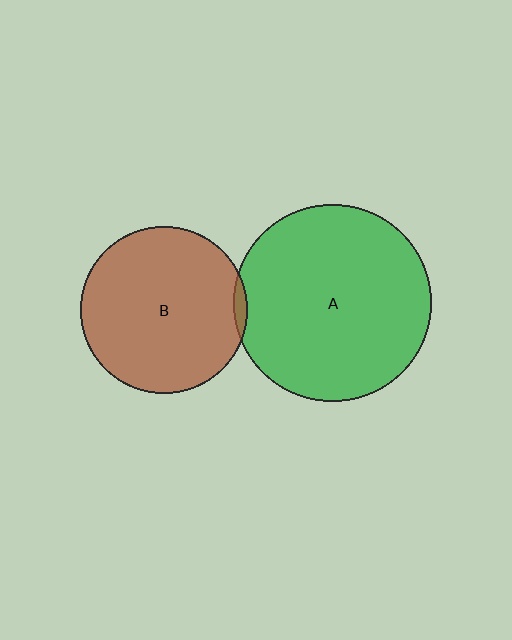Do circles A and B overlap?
Yes.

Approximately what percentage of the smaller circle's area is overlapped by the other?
Approximately 5%.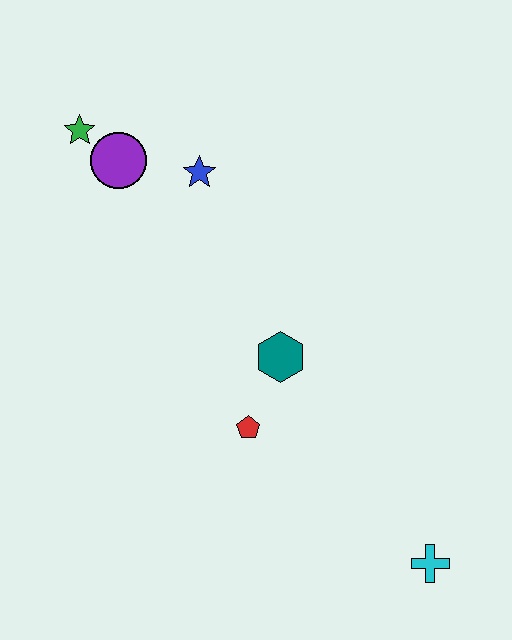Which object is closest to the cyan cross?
The red pentagon is closest to the cyan cross.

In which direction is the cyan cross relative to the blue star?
The cyan cross is below the blue star.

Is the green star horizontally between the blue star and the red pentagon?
No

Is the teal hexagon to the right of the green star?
Yes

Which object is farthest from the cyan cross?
The green star is farthest from the cyan cross.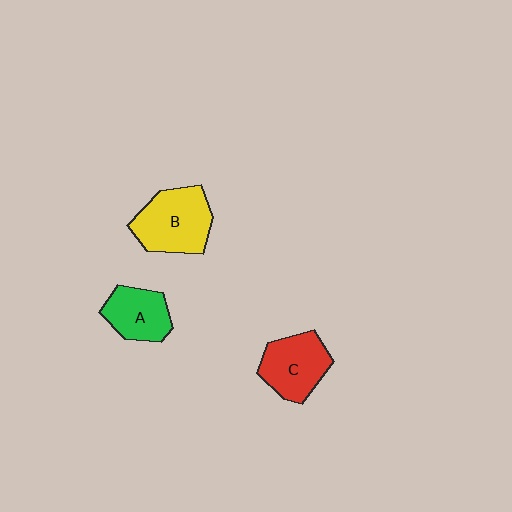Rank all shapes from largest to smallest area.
From largest to smallest: B (yellow), C (red), A (green).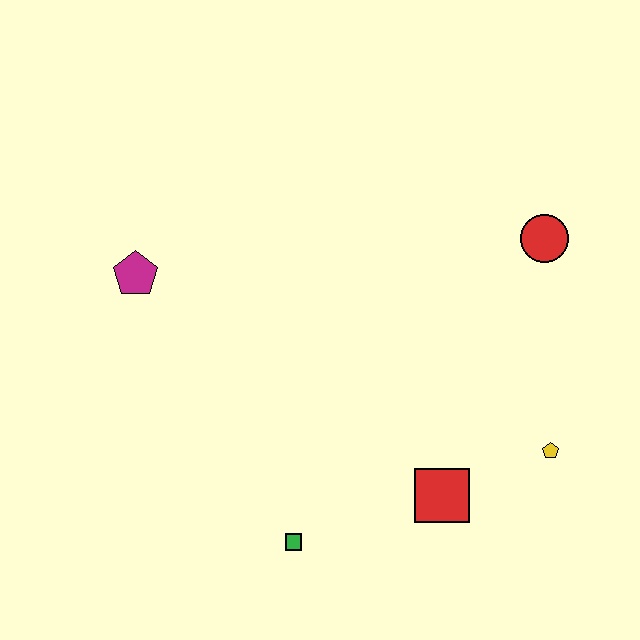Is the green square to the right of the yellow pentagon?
No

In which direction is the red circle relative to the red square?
The red circle is above the red square.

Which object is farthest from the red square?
The magenta pentagon is farthest from the red square.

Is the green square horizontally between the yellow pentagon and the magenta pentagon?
Yes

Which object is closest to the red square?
The yellow pentagon is closest to the red square.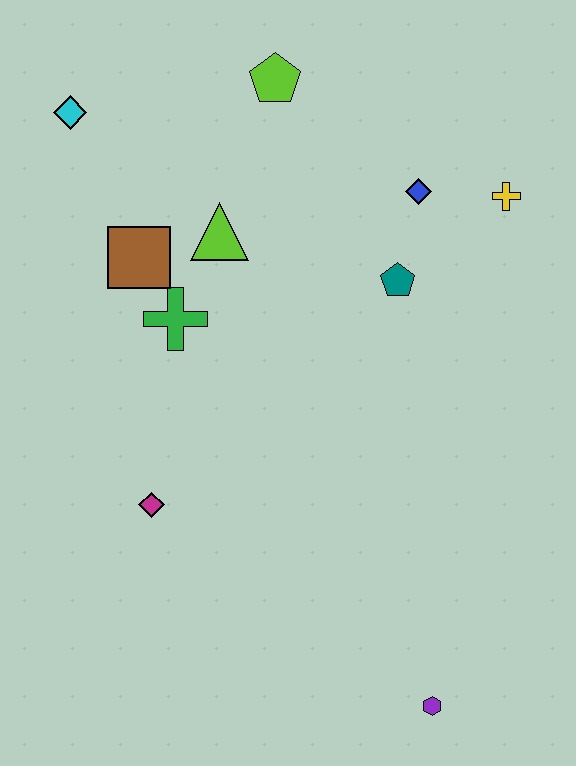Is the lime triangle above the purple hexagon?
Yes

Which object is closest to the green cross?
The brown square is closest to the green cross.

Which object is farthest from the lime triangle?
The purple hexagon is farthest from the lime triangle.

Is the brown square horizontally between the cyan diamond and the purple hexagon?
Yes